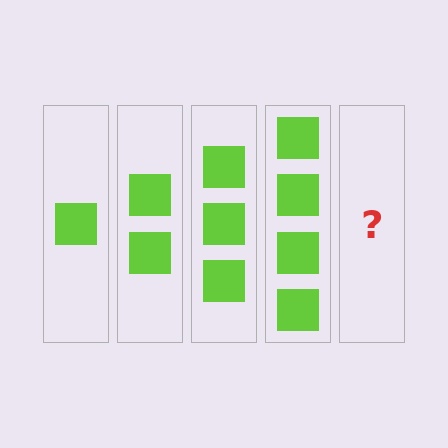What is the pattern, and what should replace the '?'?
The pattern is that each step adds one more square. The '?' should be 5 squares.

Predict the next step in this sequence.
The next step is 5 squares.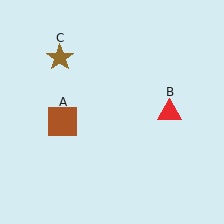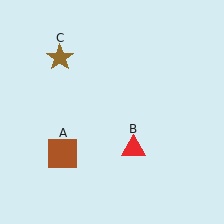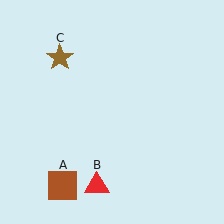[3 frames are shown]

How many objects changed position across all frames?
2 objects changed position: brown square (object A), red triangle (object B).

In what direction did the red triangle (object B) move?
The red triangle (object B) moved down and to the left.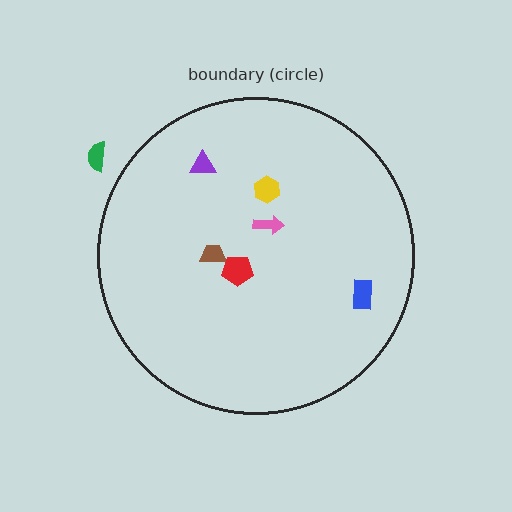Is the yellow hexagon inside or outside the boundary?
Inside.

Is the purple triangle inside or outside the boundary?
Inside.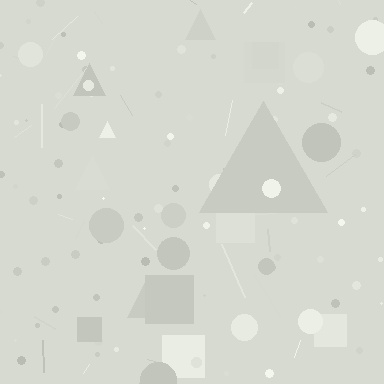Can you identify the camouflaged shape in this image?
The camouflaged shape is a triangle.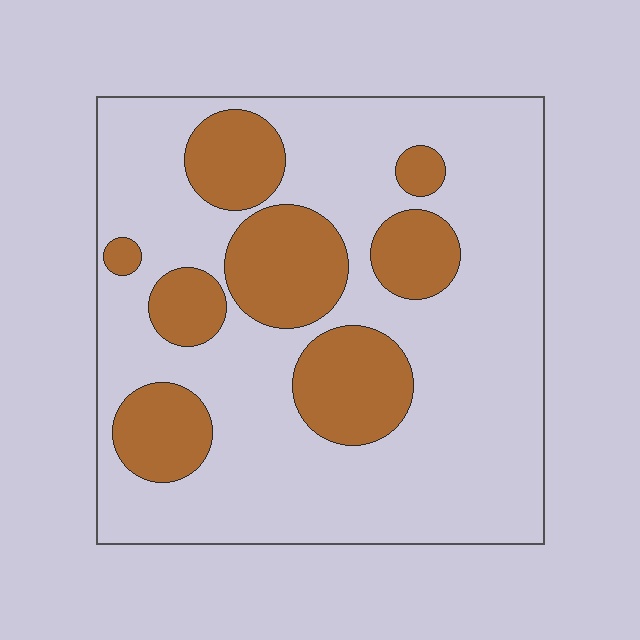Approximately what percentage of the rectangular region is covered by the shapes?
Approximately 25%.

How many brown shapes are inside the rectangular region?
8.